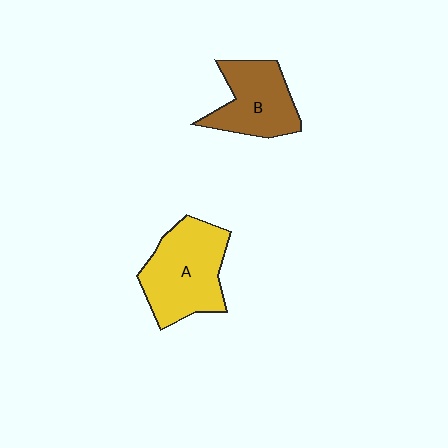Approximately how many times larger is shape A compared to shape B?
Approximately 1.3 times.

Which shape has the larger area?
Shape A (yellow).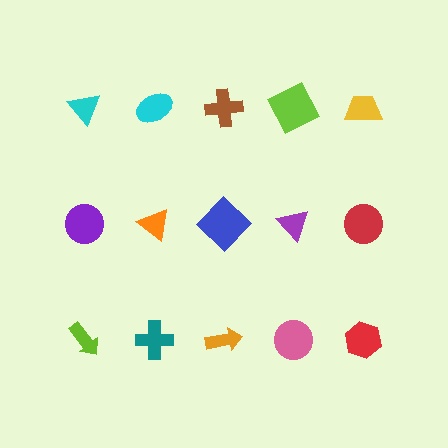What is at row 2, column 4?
A purple triangle.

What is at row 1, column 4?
A lime square.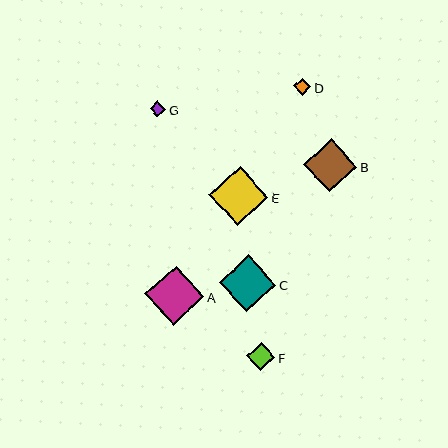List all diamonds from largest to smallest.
From largest to smallest: A, E, C, B, F, D, G.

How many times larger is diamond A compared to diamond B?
Diamond A is approximately 1.1 times the size of diamond B.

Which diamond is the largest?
Diamond A is the largest with a size of approximately 59 pixels.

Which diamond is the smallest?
Diamond G is the smallest with a size of approximately 15 pixels.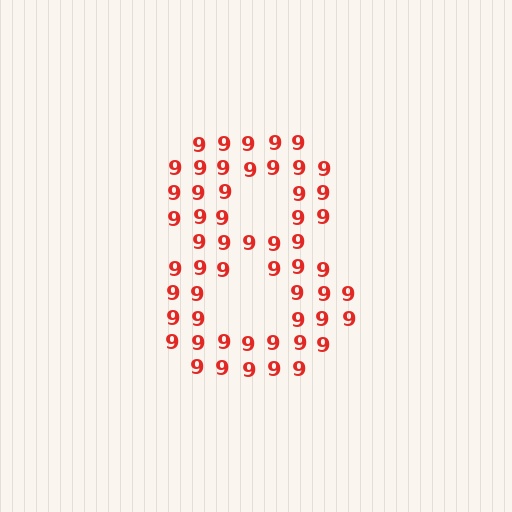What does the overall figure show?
The overall figure shows the digit 8.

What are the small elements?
The small elements are digit 9's.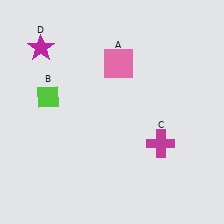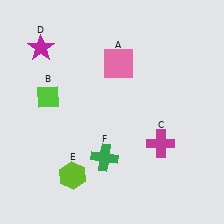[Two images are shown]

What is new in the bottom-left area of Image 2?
A green cross (F) was added in the bottom-left area of Image 2.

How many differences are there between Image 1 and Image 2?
There are 2 differences between the two images.